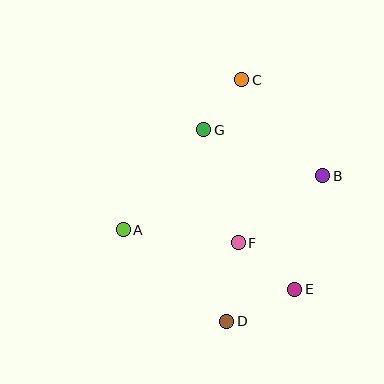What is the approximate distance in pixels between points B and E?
The distance between B and E is approximately 117 pixels.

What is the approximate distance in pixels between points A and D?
The distance between A and D is approximately 138 pixels.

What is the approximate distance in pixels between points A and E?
The distance between A and E is approximately 181 pixels.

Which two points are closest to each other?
Points C and G are closest to each other.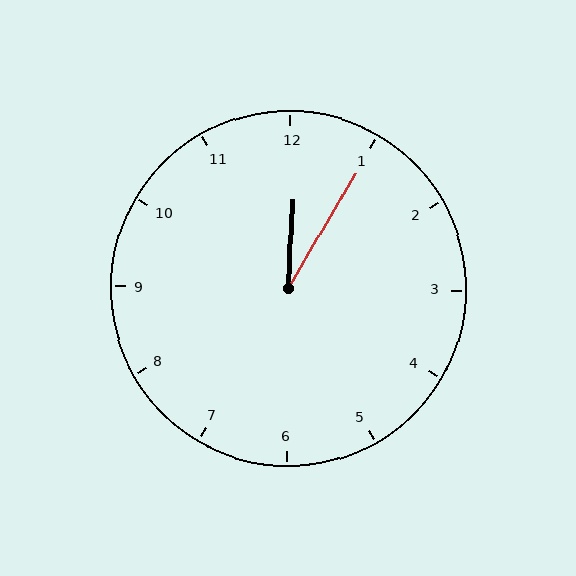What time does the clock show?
12:05.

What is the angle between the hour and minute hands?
Approximately 28 degrees.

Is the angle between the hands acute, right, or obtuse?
It is acute.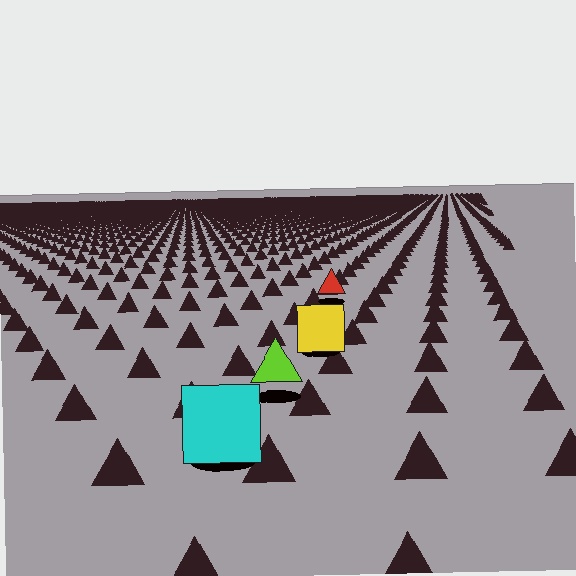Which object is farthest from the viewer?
The red triangle is farthest from the viewer. It appears smaller and the ground texture around it is denser.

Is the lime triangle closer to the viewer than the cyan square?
No. The cyan square is closer — you can tell from the texture gradient: the ground texture is coarser near it.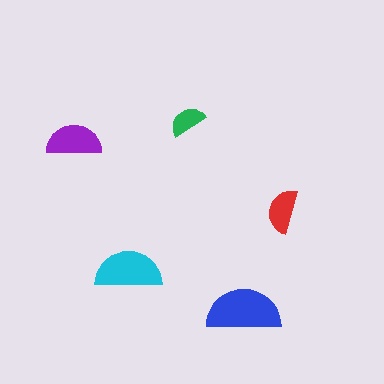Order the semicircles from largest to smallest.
the blue one, the cyan one, the purple one, the red one, the green one.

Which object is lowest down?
The blue semicircle is bottommost.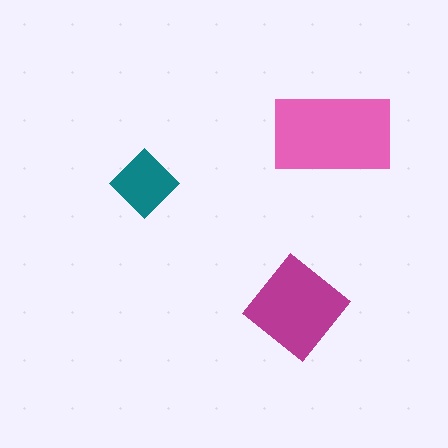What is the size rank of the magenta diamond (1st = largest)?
2nd.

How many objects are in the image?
There are 3 objects in the image.